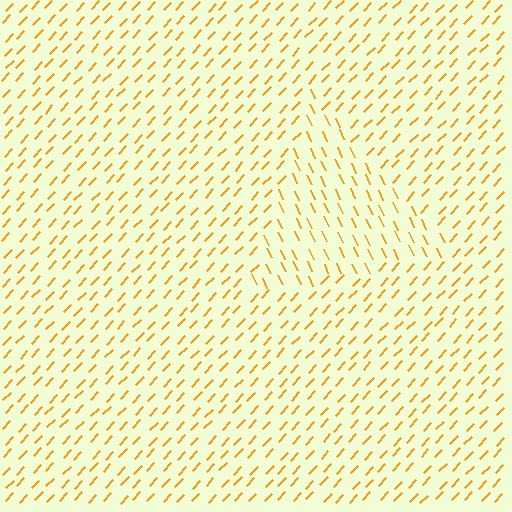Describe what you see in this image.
The image is filled with small orange line segments. A triangle region in the image has lines oriented differently from the surrounding lines, creating a visible texture boundary.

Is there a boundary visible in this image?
Yes, there is a texture boundary formed by a change in line orientation.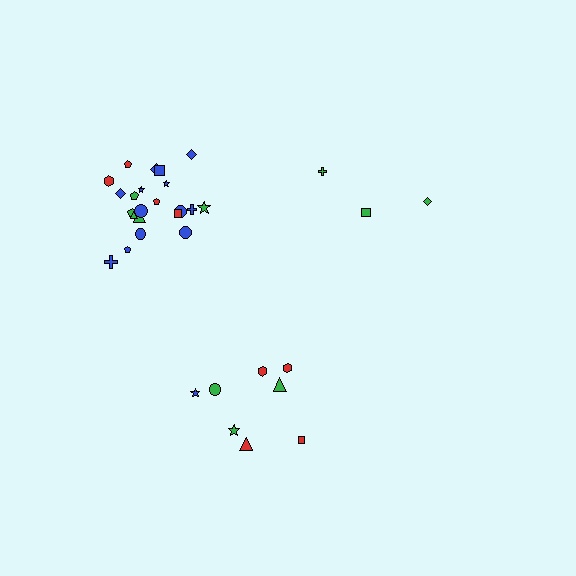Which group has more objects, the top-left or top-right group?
The top-left group.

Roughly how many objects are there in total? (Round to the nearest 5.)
Roughly 35 objects in total.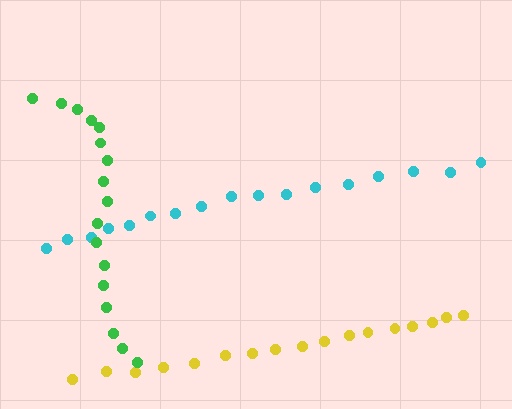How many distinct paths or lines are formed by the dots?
There are 3 distinct paths.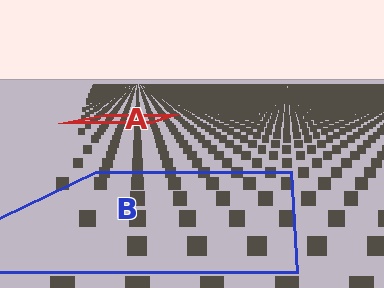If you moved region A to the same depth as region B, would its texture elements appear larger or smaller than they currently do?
They would appear larger. At a closer depth, the same texture elements are projected at a bigger on-screen size.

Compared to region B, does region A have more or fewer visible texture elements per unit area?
Region A has more texture elements per unit area — they are packed more densely because it is farther away.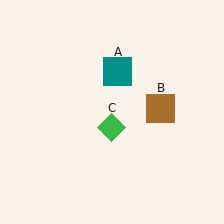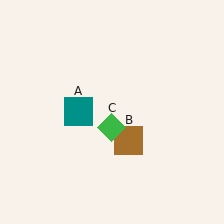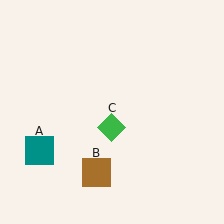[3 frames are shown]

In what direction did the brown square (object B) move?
The brown square (object B) moved down and to the left.